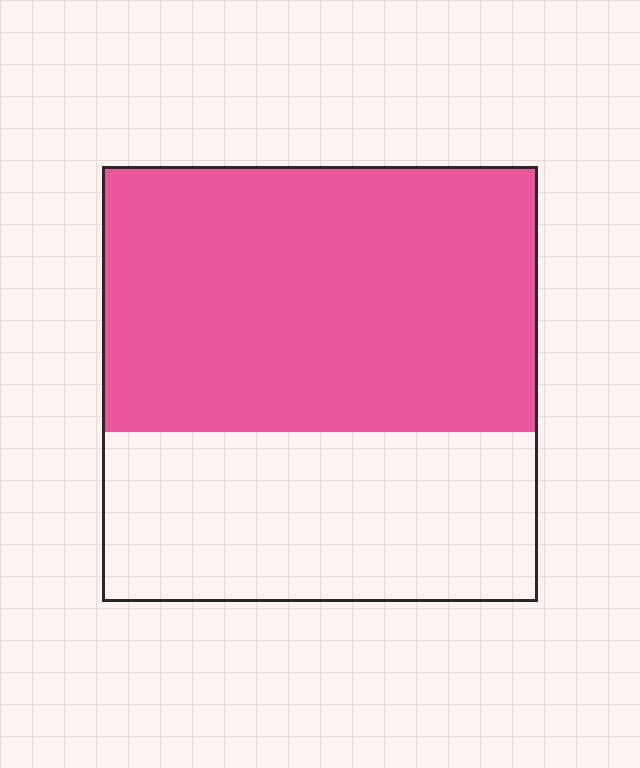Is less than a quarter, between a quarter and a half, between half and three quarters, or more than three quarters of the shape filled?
Between half and three quarters.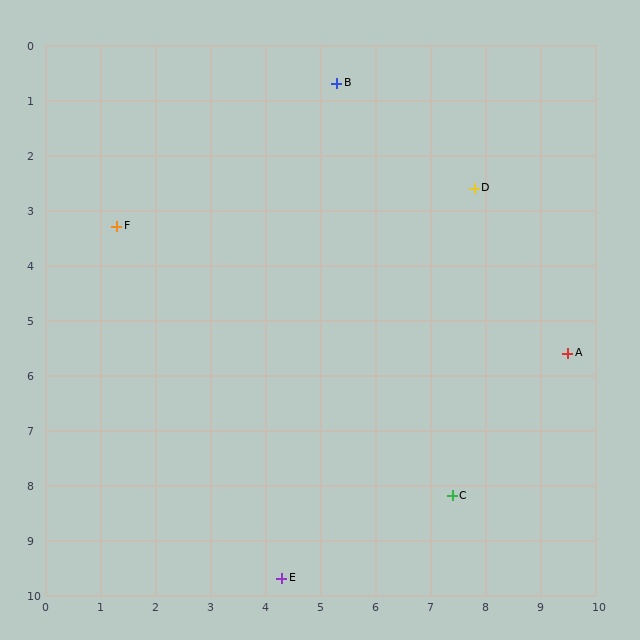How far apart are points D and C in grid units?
Points D and C are about 5.6 grid units apart.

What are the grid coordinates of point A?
Point A is at approximately (9.5, 5.6).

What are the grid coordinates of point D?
Point D is at approximately (7.8, 2.6).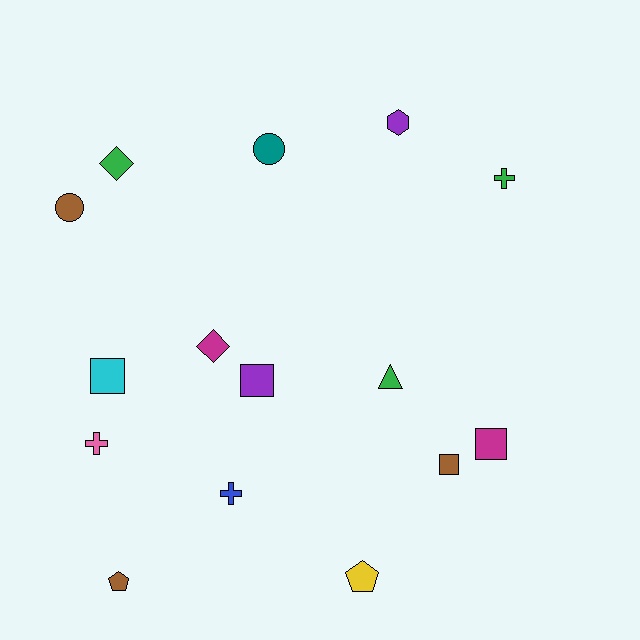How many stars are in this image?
There are no stars.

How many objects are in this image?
There are 15 objects.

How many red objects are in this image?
There are no red objects.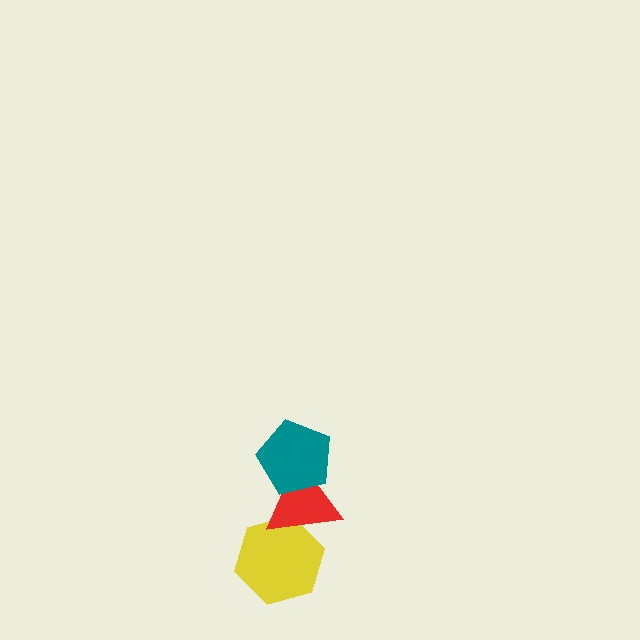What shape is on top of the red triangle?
The teal pentagon is on top of the red triangle.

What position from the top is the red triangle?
The red triangle is 2nd from the top.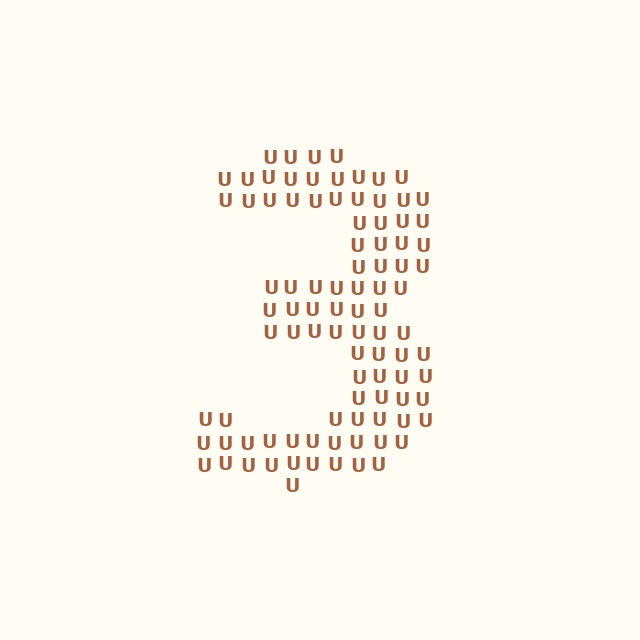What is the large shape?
The large shape is the digit 3.